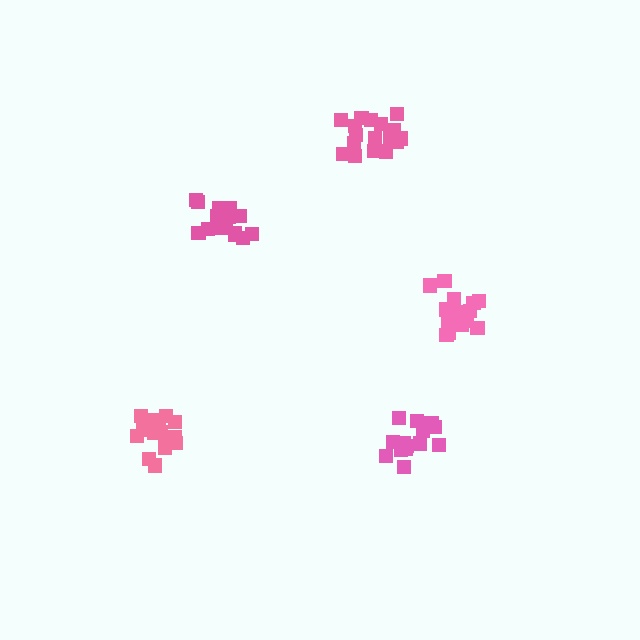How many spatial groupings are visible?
There are 5 spatial groupings.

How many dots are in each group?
Group 1: 19 dots, Group 2: 16 dots, Group 3: 15 dots, Group 4: 18 dots, Group 5: 16 dots (84 total).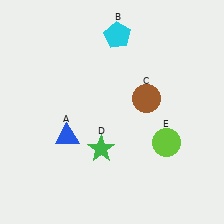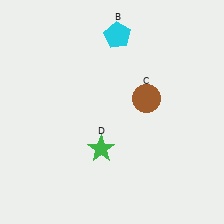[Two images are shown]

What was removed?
The lime circle (E), the blue triangle (A) were removed in Image 2.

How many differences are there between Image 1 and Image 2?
There are 2 differences between the two images.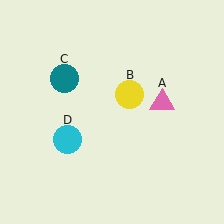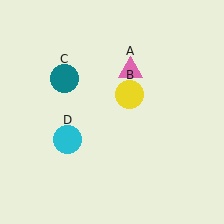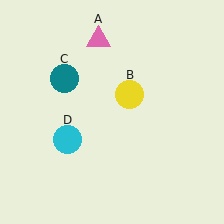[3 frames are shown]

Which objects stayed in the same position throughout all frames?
Yellow circle (object B) and teal circle (object C) and cyan circle (object D) remained stationary.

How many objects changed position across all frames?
1 object changed position: pink triangle (object A).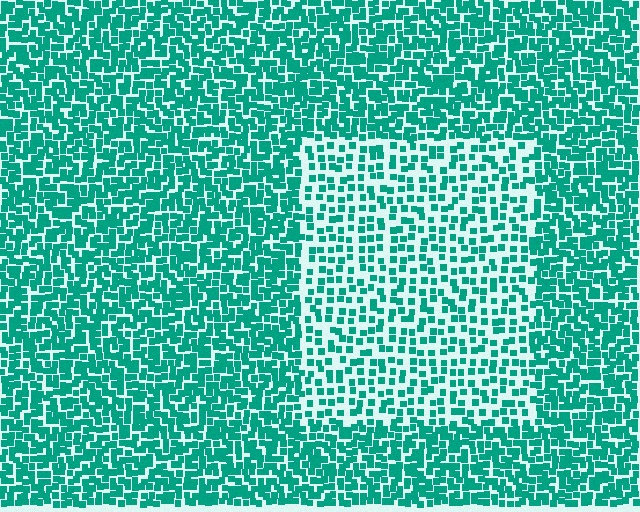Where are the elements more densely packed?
The elements are more densely packed outside the rectangle boundary.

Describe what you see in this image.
The image contains small teal elements arranged at two different densities. A rectangle-shaped region is visible where the elements are less densely packed than the surrounding area.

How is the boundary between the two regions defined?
The boundary is defined by a change in element density (approximately 1.9x ratio). All elements are the same color, size, and shape.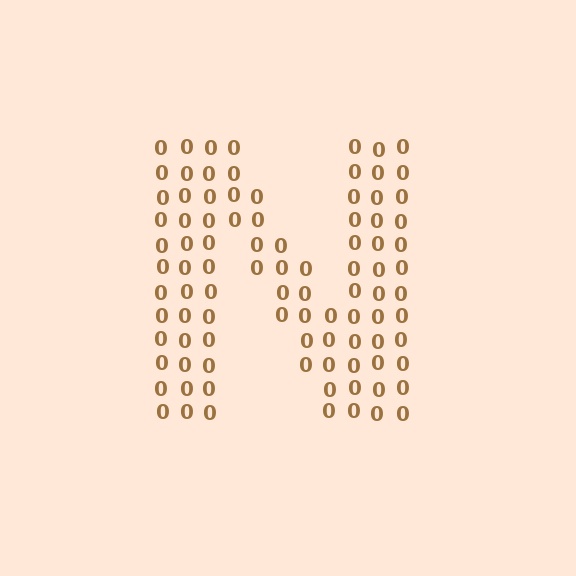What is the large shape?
The large shape is the letter N.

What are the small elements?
The small elements are digit 0's.